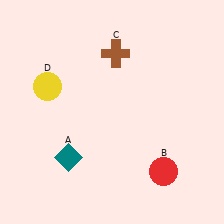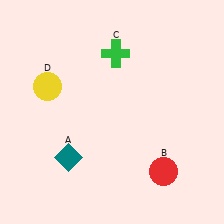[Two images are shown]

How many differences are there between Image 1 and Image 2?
There is 1 difference between the two images.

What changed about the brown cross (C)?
In Image 1, C is brown. In Image 2, it changed to green.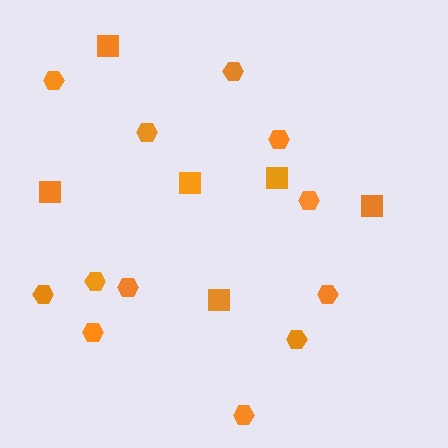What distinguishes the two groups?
There are 2 groups: one group of squares (6) and one group of hexagons (12).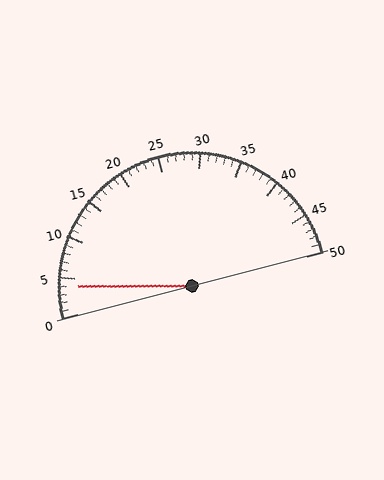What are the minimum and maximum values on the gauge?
The gauge ranges from 0 to 50.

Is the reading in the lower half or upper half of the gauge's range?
The reading is in the lower half of the range (0 to 50).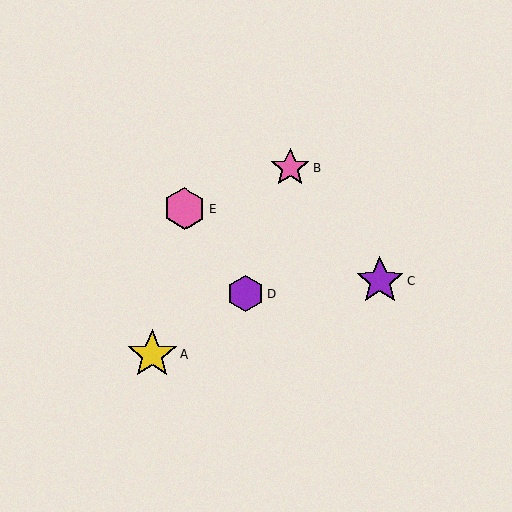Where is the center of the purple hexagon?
The center of the purple hexagon is at (245, 294).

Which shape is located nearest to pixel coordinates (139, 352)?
The yellow star (labeled A) at (152, 355) is nearest to that location.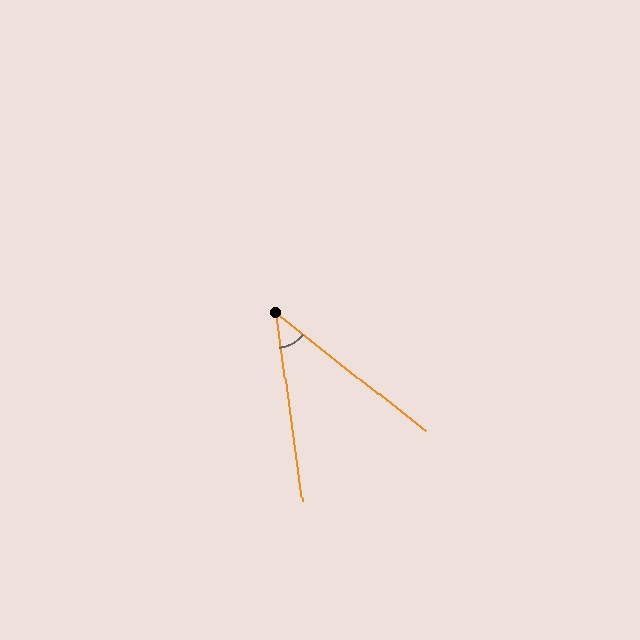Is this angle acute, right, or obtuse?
It is acute.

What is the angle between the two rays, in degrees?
Approximately 44 degrees.